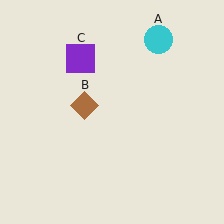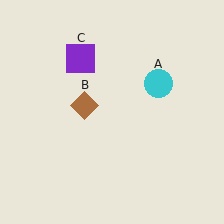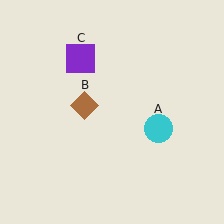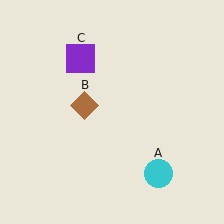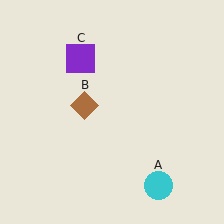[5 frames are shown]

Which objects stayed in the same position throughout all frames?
Brown diamond (object B) and purple square (object C) remained stationary.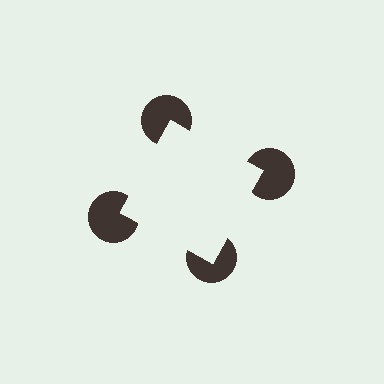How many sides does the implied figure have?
4 sides.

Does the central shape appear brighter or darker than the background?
It typically appears slightly brighter than the background, even though no actual brightness change is drawn.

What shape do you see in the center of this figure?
An illusory square — its edges are inferred from the aligned wedge cuts in the pac-man discs, not physically drawn.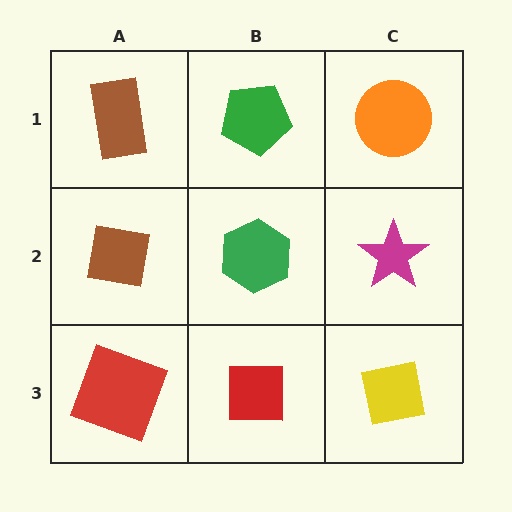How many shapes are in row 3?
3 shapes.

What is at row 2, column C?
A magenta star.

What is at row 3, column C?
A yellow square.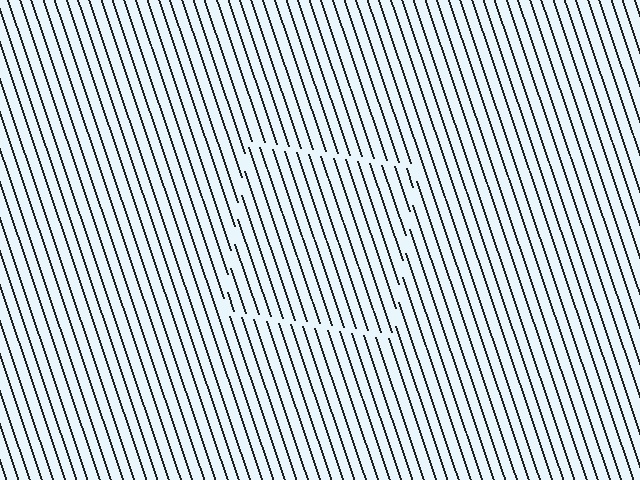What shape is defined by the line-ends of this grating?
An illusory square. The interior of the shape contains the same grating, shifted by half a period — the contour is defined by the phase discontinuity where line-ends from the inner and outer gratings abut.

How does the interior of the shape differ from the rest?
The interior of the shape contains the same grating, shifted by half a period — the contour is defined by the phase discontinuity where line-ends from the inner and outer gratings abut.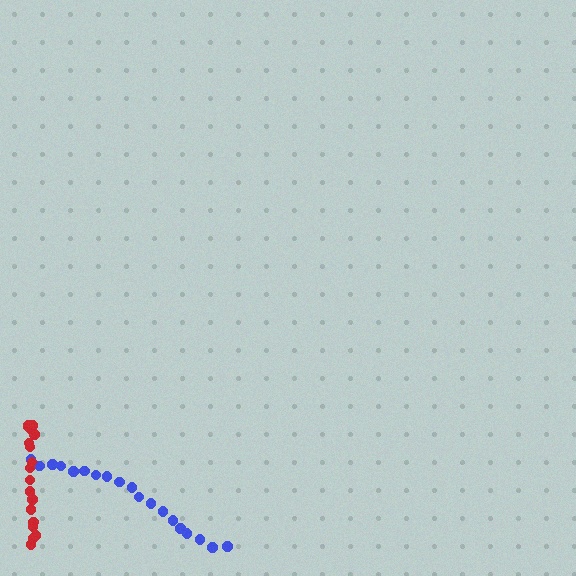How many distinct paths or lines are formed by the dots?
There are 2 distinct paths.